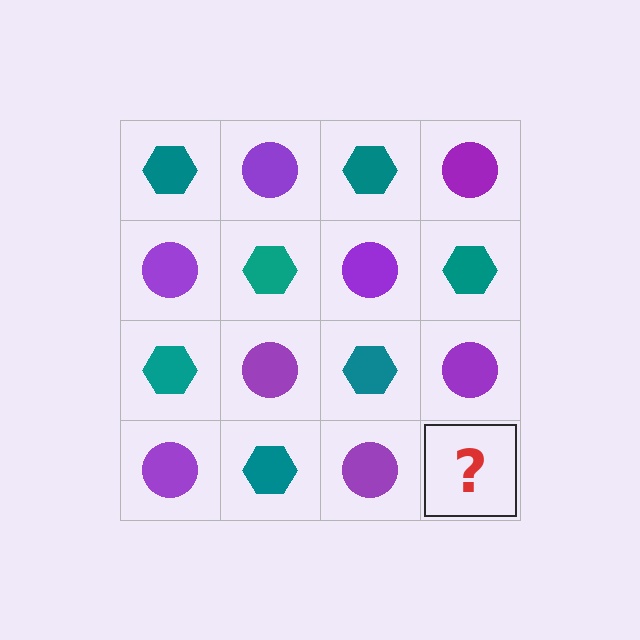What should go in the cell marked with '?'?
The missing cell should contain a teal hexagon.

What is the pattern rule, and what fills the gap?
The rule is that it alternates teal hexagon and purple circle in a checkerboard pattern. The gap should be filled with a teal hexagon.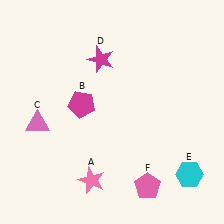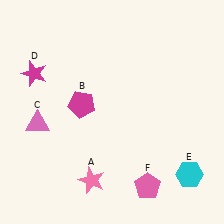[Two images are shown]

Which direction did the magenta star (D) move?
The magenta star (D) moved left.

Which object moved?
The magenta star (D) moved left.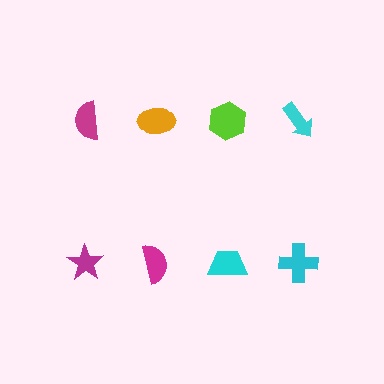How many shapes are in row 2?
4 shapes.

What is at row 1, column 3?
A lime hexagon.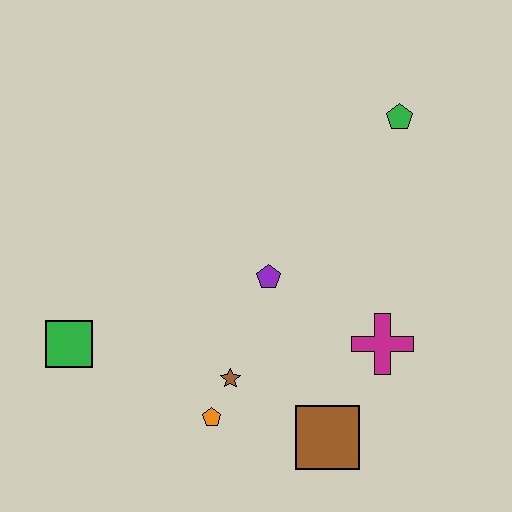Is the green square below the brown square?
No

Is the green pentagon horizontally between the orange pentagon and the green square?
No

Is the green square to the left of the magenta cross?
Yes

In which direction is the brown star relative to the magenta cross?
The brown star is to the left of the magenta cross.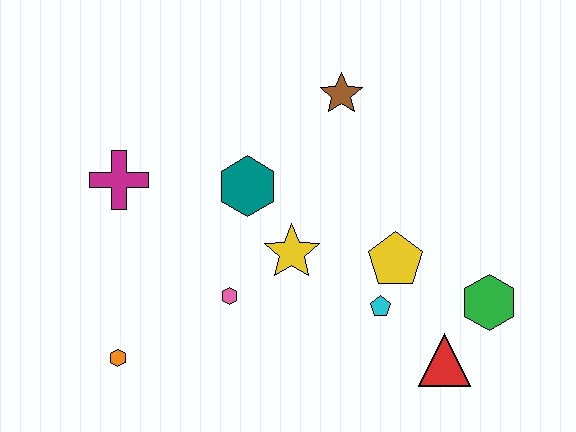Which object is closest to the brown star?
The teal hexagon is closest to the brown star.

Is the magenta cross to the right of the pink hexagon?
No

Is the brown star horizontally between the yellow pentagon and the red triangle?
No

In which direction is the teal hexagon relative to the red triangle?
The teal hexagon is to the left of the red triangle.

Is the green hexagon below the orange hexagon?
No